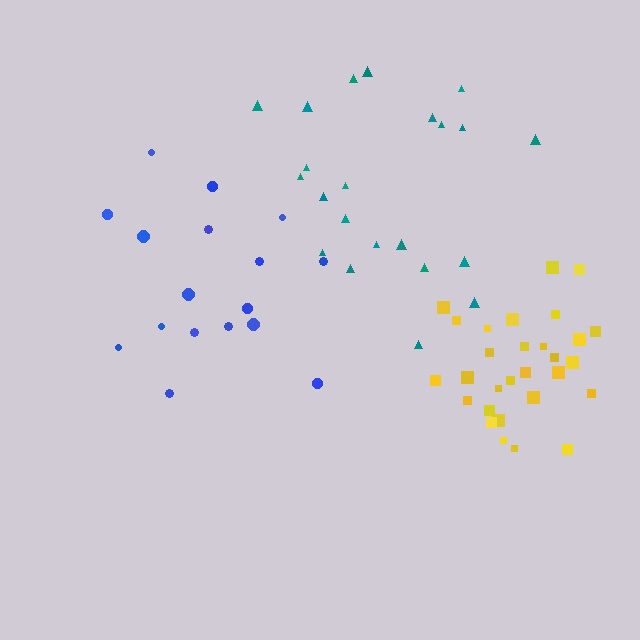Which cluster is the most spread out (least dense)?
Blue.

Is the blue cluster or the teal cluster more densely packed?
Teal.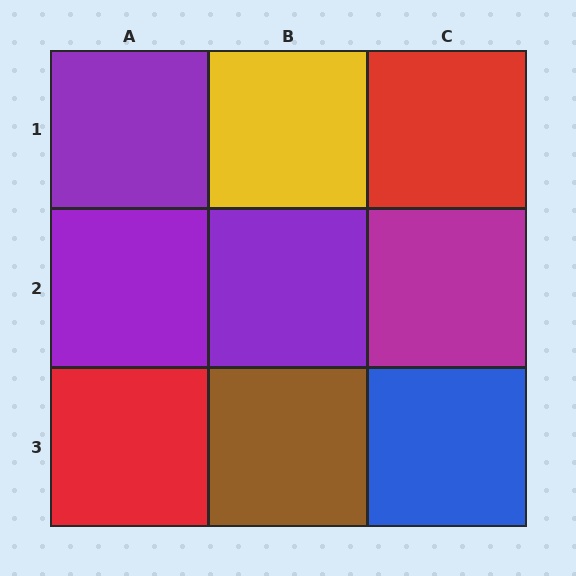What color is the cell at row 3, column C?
Blue.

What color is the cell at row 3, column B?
Brown.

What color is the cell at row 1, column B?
Yellow.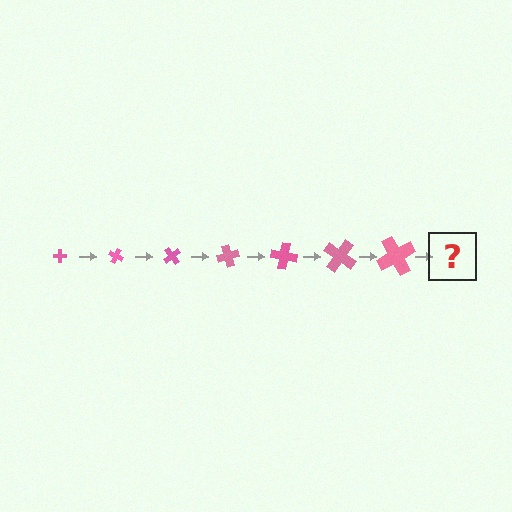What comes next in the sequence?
The next element should be a cross, larger than the previous one and rotated 175 degrees from the start.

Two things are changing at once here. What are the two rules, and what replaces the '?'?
The two rules are that the cross grows larger each step and it rotates 25 degrees each step. The '?' should be a cross, larger than the previous one and rotated 175 degrees from the start.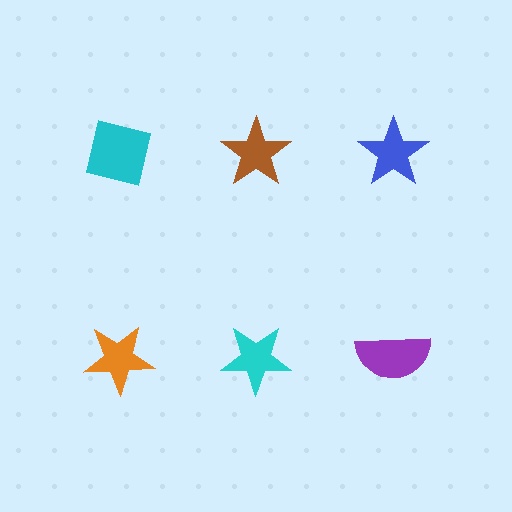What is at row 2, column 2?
A cyan star.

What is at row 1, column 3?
A blue star.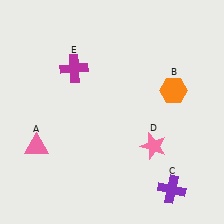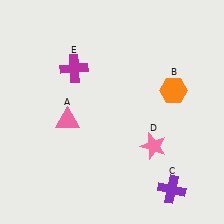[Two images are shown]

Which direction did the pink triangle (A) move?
The pink triangle (A) moved right.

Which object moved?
The pink triangle (A) moved right.